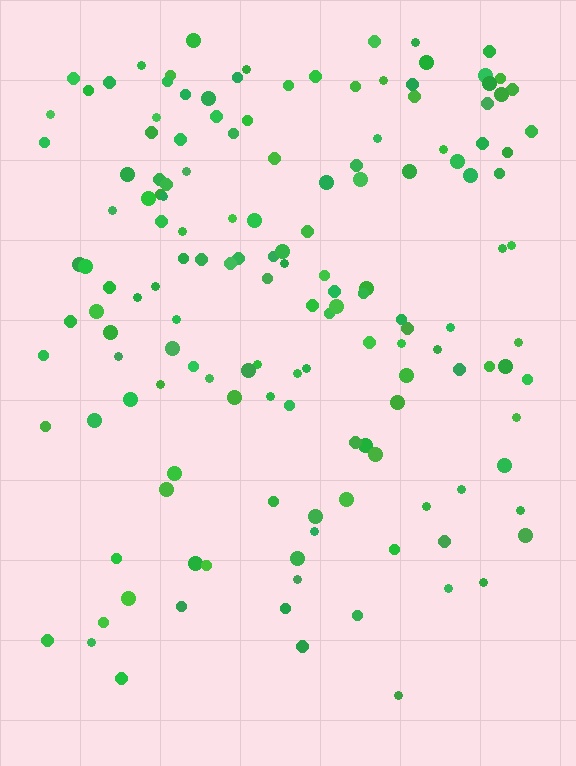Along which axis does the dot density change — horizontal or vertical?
Vertical.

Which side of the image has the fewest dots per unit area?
The bottom.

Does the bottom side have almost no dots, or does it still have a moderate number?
Still a moderate number, just noticeably fewer than the top.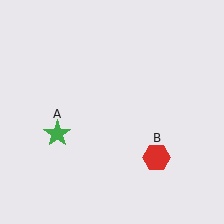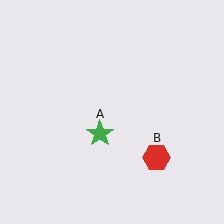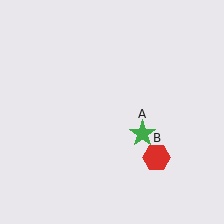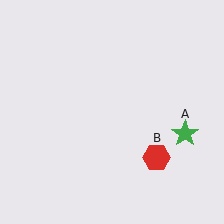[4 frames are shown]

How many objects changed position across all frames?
1 object changed position: green star (object A).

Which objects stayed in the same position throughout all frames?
Red hexagon (object B) remained stationary.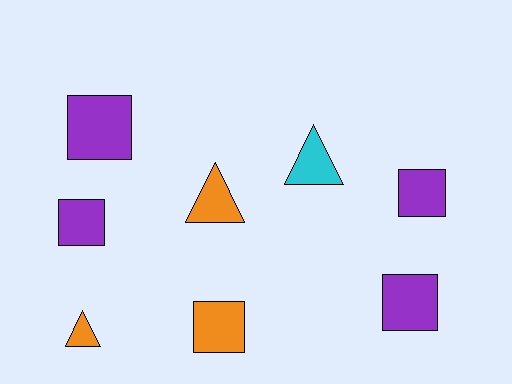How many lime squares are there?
There are no lime squares.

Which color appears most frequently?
Purple, with 4 objects.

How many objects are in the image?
There are 8 objects.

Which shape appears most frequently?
Square, with 5 objects.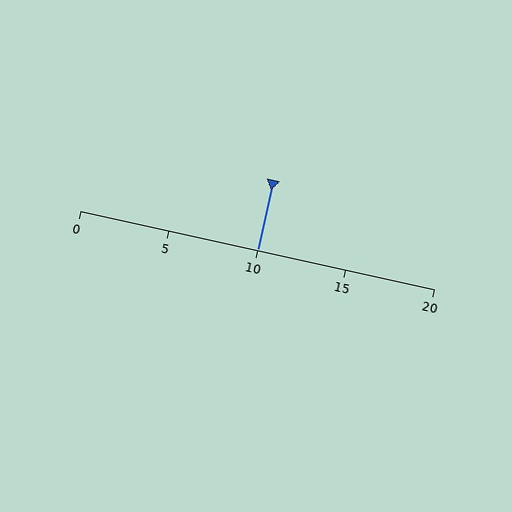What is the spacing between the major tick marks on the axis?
The major ticks are spaced 5 apart.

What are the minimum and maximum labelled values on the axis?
The axis runs from 0 to 20.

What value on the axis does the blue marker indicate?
The marker indicates approximately 10.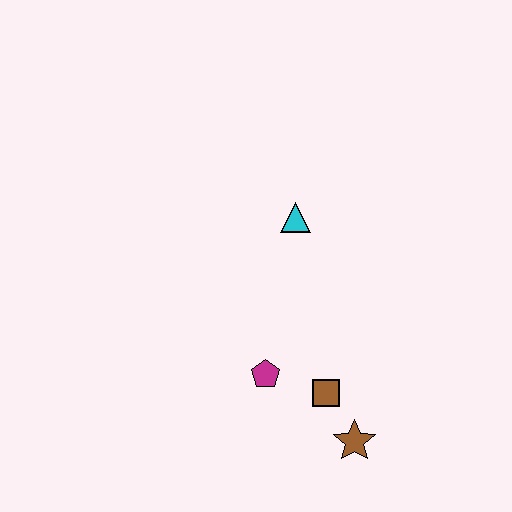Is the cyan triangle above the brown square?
Yes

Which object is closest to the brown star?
The brown square is closest to the brown star.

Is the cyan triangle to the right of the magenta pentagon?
Yes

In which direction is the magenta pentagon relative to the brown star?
The magenta pentagon is to the left of the brown star.